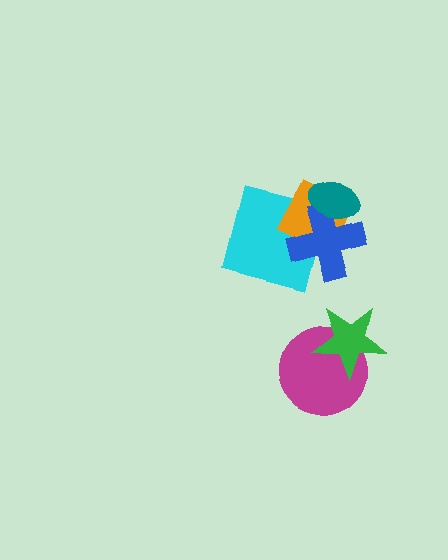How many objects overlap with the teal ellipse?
2 objects overlap with the teal ellipse.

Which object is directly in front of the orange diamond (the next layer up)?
The blue cross is directly in front of the orange diamond.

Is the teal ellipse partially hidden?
No, no other shape covers it.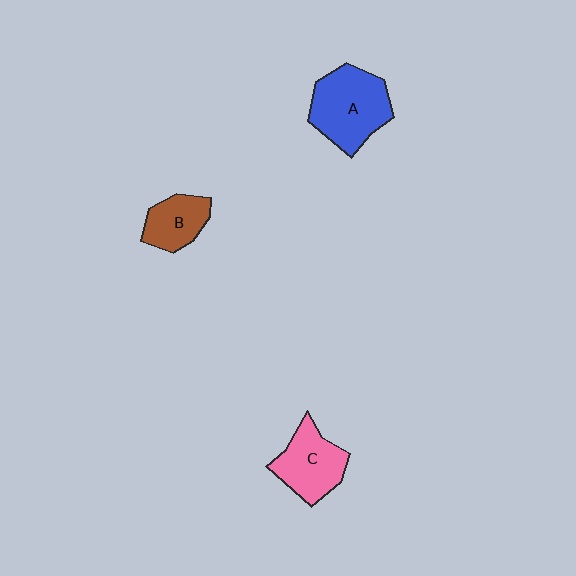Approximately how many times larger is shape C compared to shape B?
Approximately 1.3 times.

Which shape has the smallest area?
Shape B (brown).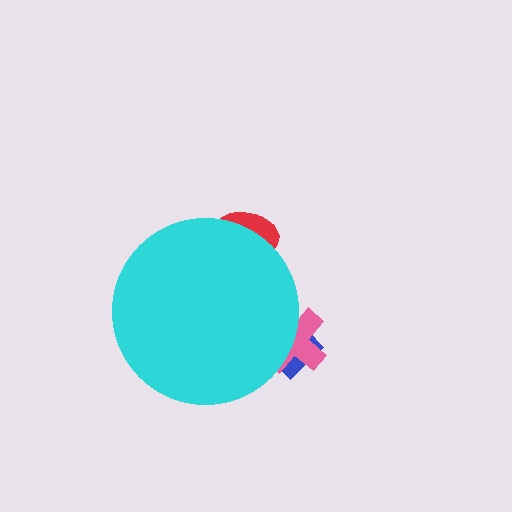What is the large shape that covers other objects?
A cyan circle.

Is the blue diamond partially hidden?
Yes, the blue diamond is partially hidden behind the cyan circle.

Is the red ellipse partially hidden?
Yes, the red ellipse is partially hidden behind the cyan circle.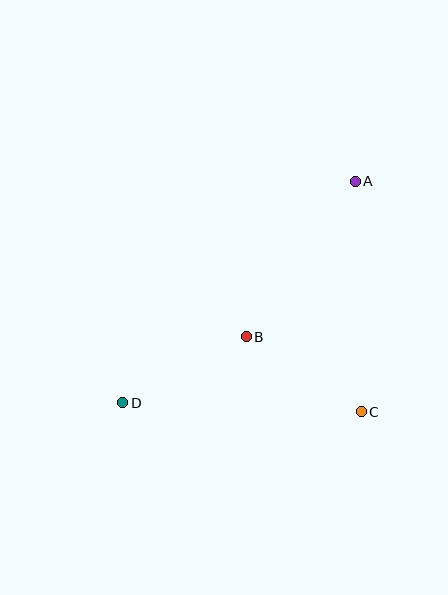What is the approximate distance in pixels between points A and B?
The distance between A and B is approximately 190 pixels.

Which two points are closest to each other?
Points B and C are closest to each other.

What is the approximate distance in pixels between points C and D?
The distance between C and D is approximately 239 pixels.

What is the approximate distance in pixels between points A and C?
The distance between A and C is approximately 230 pixels.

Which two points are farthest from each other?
Points A and D are farthest from each other.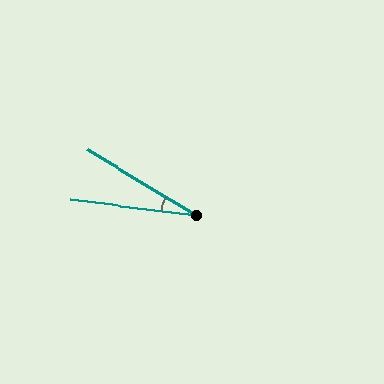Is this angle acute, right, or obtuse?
It is acute.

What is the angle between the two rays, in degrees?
Approximately 24 degrees.